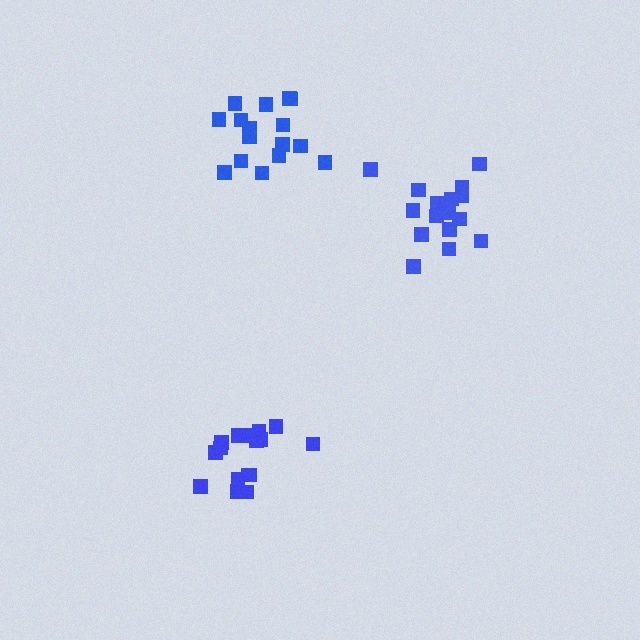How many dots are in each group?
Group 1: 16 dots, Group 2: 16 dots, Group 3: 16 dots (48 total).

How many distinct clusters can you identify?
There are 3 distinct clusters.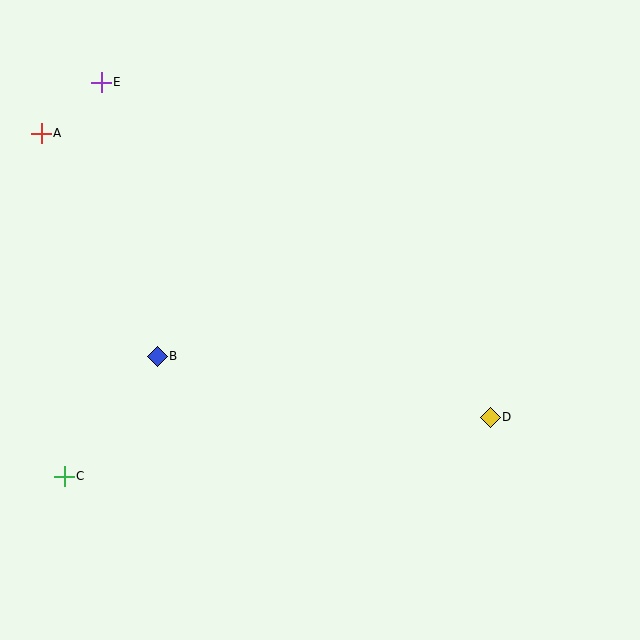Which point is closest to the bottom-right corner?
Point D is closest to the bottom-right corner.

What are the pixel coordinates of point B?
Point B is at (157, 356).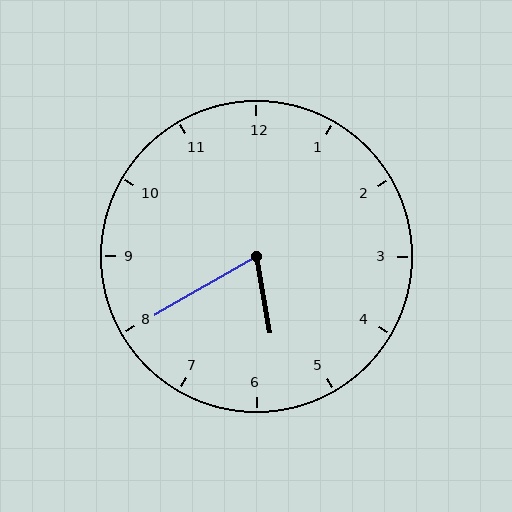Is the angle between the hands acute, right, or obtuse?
It is acute.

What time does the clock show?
5:40.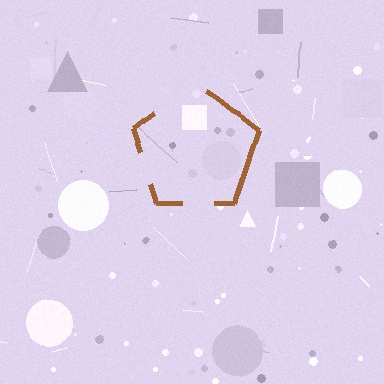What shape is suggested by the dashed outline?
The dashed outline suggests a pentagon.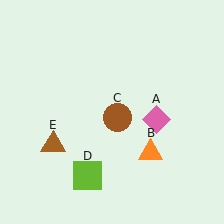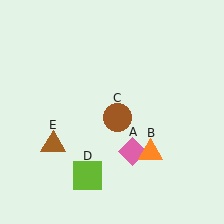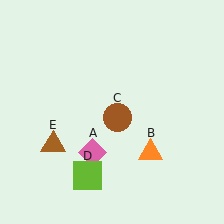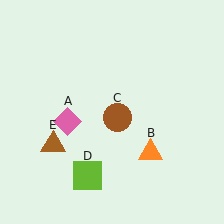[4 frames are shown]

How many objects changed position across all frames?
1 object changed position: pink diamond (object A).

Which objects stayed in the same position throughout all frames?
Orange triangle (object B) and brown circle (object C) and lime square (object D) and brown triangle (object E) remained stationary.